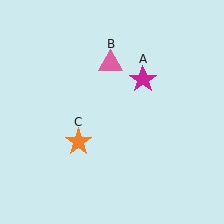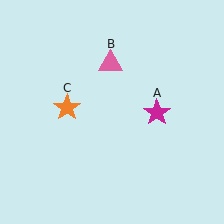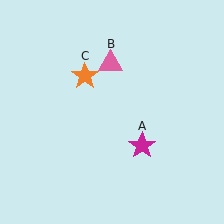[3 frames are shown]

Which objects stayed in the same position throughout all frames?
Pink triangle (object B) remained stationary.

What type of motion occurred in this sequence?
The magenta star (object A), orange star (object C) rotated clockwise around the center of the scene.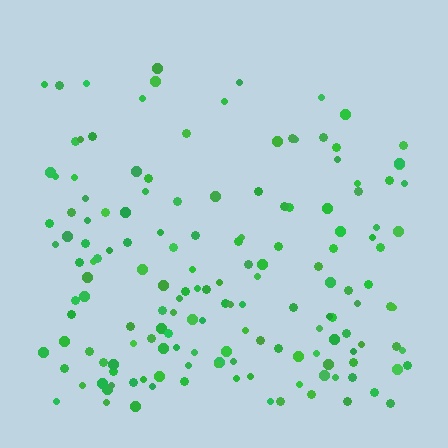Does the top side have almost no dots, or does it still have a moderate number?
Still a moderate number, just noticeably fewer than the bottom.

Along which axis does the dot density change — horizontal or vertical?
Vertical.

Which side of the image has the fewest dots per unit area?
The top.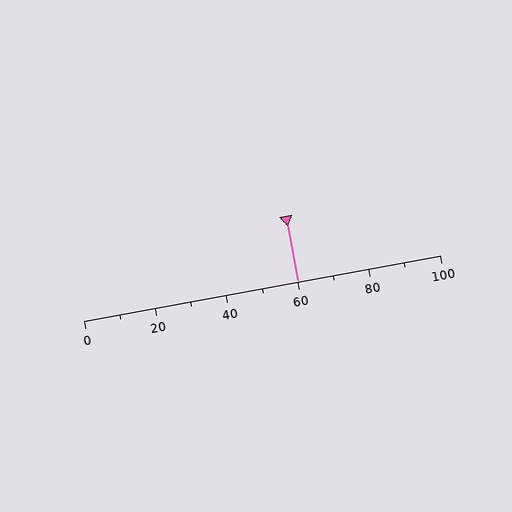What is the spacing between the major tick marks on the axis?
The major ticks are spaced 20 apart.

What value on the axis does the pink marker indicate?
The marker indicates approximately 60.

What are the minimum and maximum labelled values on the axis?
The axis runs from 0 to 100.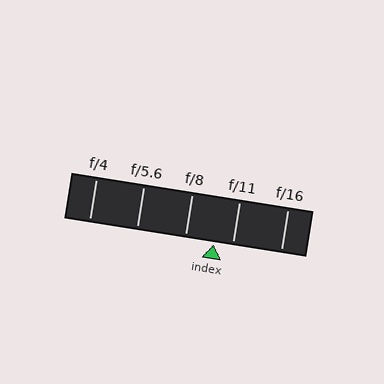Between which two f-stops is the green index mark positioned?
The index mark is between f/8 and f/11.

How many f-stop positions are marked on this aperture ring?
There are 5 f-stop positions marked.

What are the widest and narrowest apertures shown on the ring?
The widest aperture shown is f/4 and the narrowest is f/16.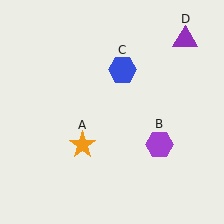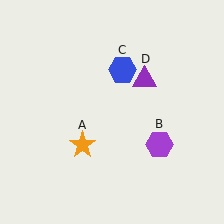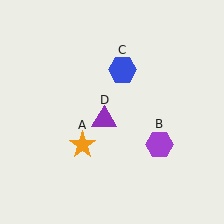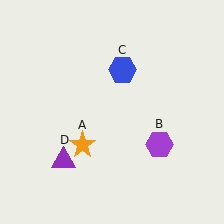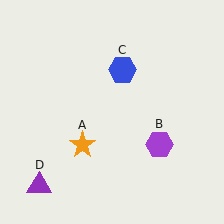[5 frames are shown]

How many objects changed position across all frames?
1 object changed position: purple triangle (object D).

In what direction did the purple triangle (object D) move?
The purple triangle (object D) moved down and to the left.